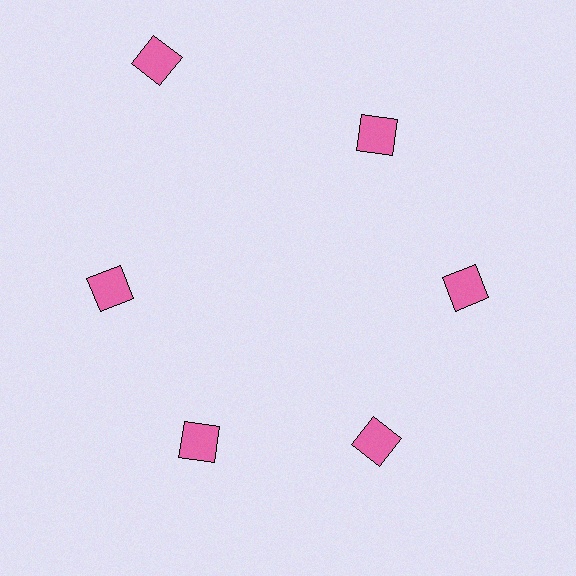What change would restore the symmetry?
The symmetry would be restored by moving it inward, back onto the ring so that all 6 squares sit at equal angles and equal distance from the center.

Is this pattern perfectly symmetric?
No. The 6 pink squares are arranged in a ring, but one element near the 11 o'clock position is pushed outward from the center, breaking the 6-fold rotational symmetry.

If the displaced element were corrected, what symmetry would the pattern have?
It would have 6-fold rotational symmetry — the pattern would map onto itself every 60 degrees.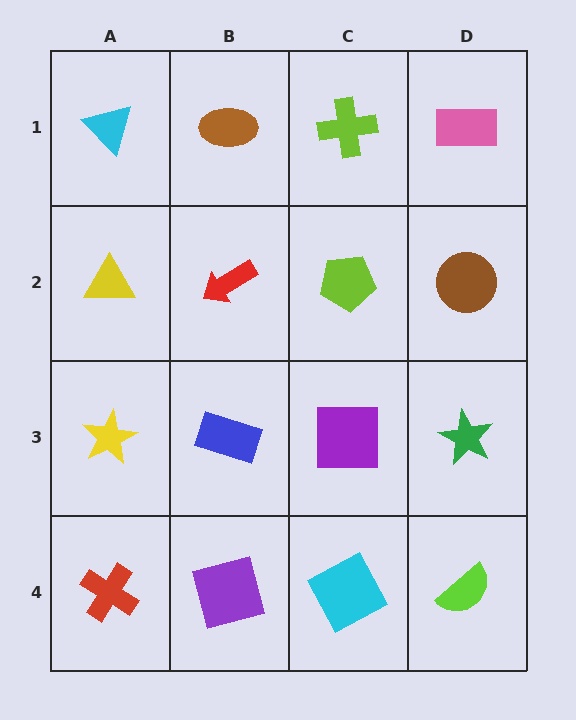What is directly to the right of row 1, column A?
A brown ellipse.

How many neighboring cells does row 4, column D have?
2.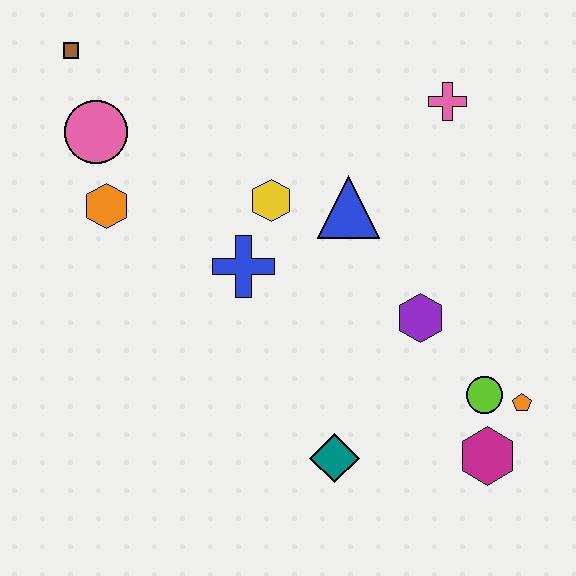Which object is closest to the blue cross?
The yellow hexagon is closest to the blue cross.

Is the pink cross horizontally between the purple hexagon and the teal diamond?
No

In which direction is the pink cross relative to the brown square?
The pink cross is to the right of the brown square.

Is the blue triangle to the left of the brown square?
No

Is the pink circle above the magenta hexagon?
Yes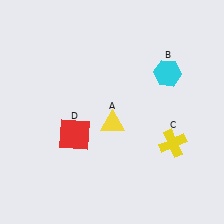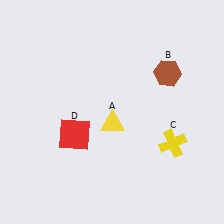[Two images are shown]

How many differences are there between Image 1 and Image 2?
There is 1 difference between the two images.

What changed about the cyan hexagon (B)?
In Image 1, B is cyan. In Image 2, it changed to brown.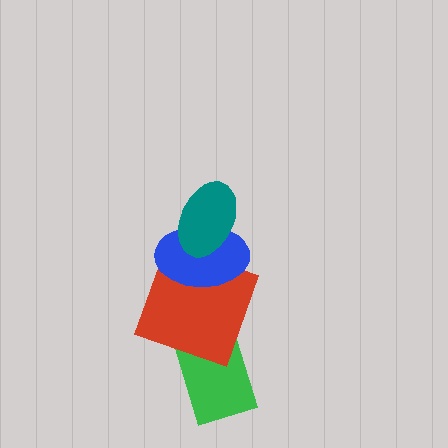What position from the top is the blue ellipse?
The blue ellipse is 2nd from the top.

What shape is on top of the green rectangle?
The red square is on top of the green rectangle.